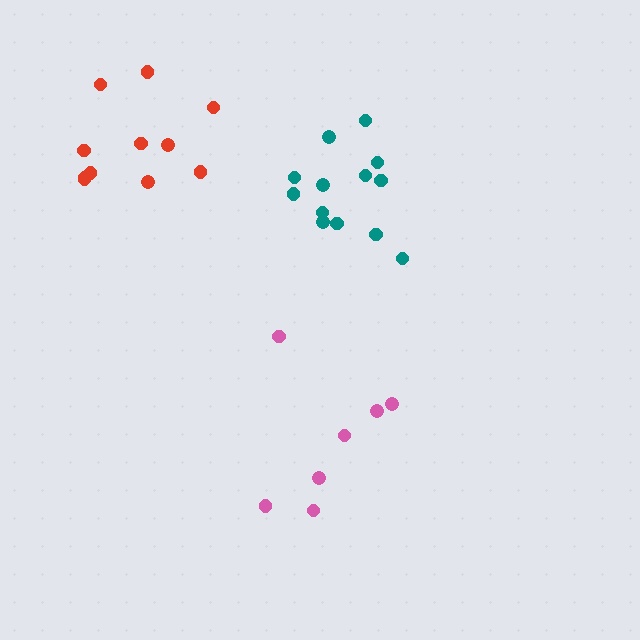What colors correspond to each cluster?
The clusters are colored: red, teal, pink.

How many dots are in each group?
Group 1: 11 dots, Group 2: 13 dots, Group 3: 7 dots (31 total).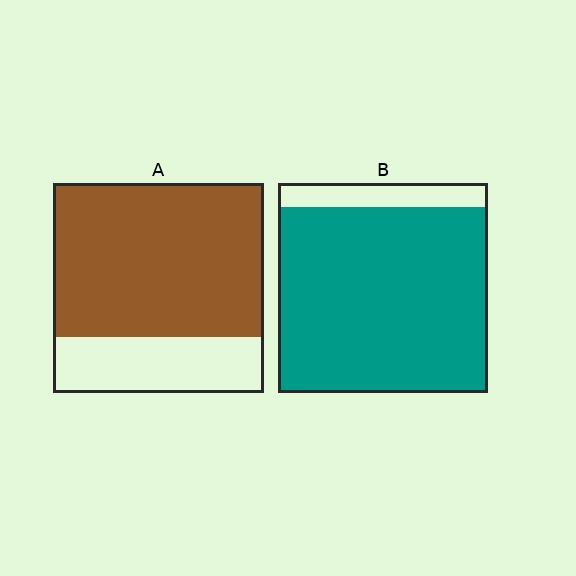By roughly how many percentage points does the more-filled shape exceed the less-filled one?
By roughly 15 percentage points (B over A).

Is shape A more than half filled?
Yes.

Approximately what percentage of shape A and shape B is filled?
A is approximately 75% and B is approximately 90%.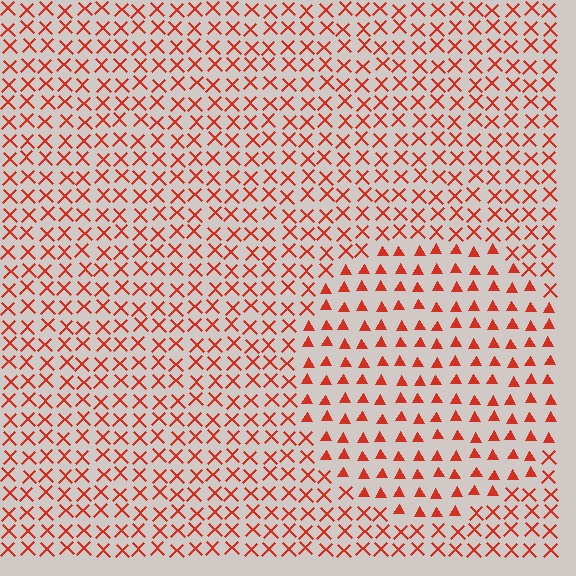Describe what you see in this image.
The image is filled with small red elements arranged in a uniform grid. A circle-shaped region contains triangles, while the surrounding area contains X marks. The boundary is defined purely by the change in element shape.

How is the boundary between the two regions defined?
The boundary is defined by a change in element shape: triangles inside vs. X marks outside. All elements share the same color and spacing.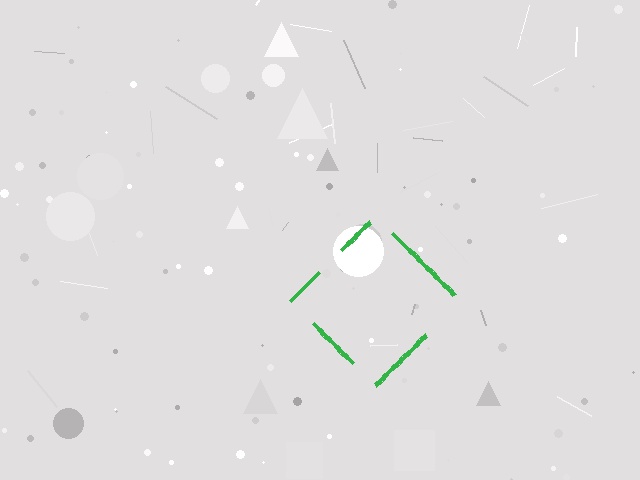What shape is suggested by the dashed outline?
The dashed outline suggests a diamond.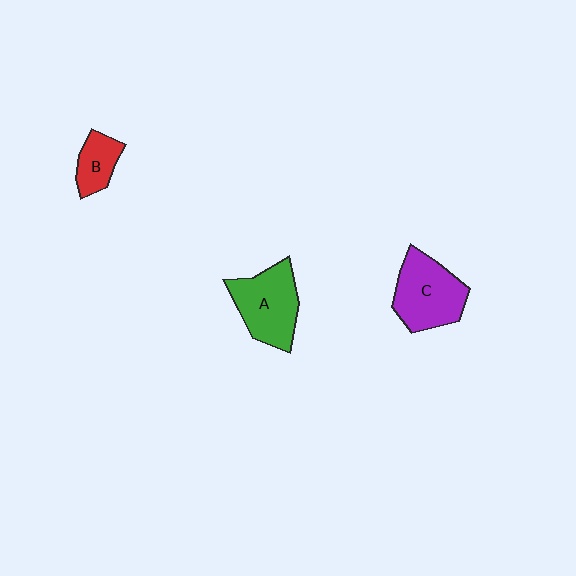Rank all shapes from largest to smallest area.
From largest to smallest: C (purple), A (green), B (red).